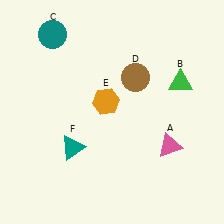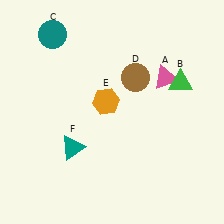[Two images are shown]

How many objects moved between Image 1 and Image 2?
1 object moved between the two images.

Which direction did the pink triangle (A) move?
The pink triangle (A) moved up.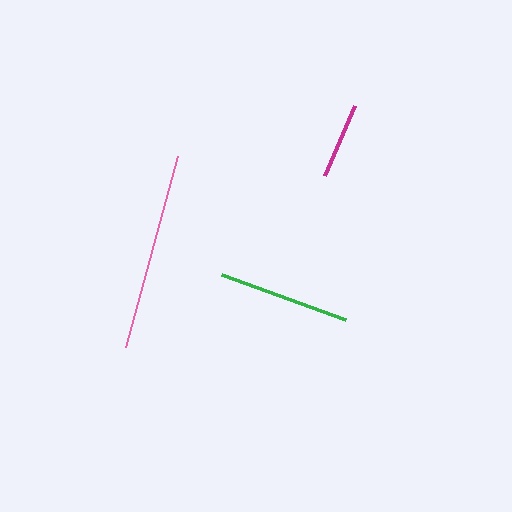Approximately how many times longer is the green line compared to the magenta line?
The green line is approximately 1.7 times the length of the magenta line.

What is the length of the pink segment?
The pink segment is approximately 198 pixels long.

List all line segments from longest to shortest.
From longest to shortest: pink, green, magenta.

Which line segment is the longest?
The pink line is the longest at approximately 198 pixels.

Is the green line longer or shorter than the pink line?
The pink line is longer than the green line.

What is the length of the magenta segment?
The magenta segment is approximately 76 pixels long.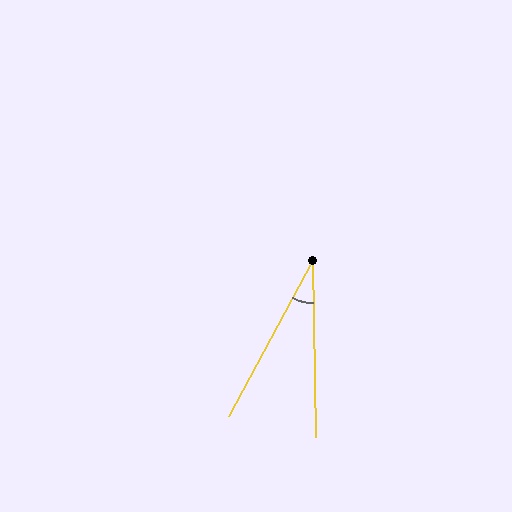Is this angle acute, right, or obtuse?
It is acute.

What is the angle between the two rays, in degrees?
Approximately 30 degrees.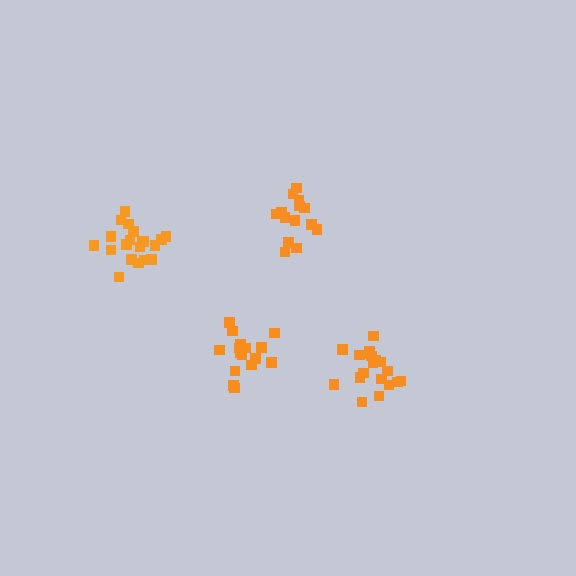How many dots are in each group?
Group 1: 17 dots, Group 2: 19 dots, Group 3: 20 dots, Group 4: 14 dots (70 total).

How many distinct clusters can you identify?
There are 4 distinct clusters.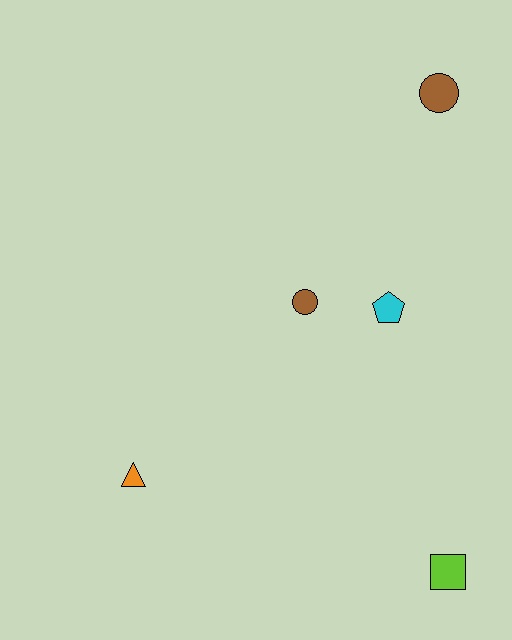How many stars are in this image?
There are no stars.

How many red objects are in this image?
There are no red objects.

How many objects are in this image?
There are 5 objects.